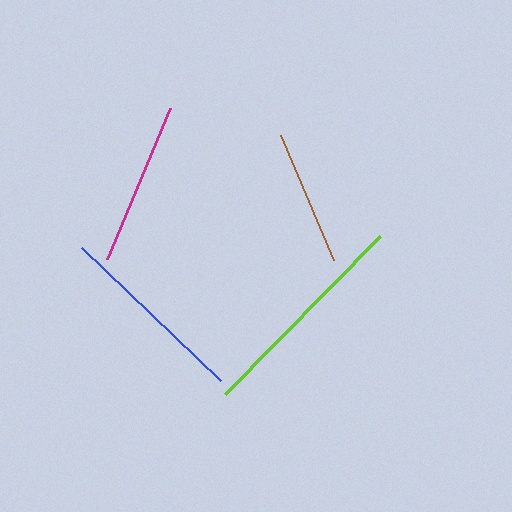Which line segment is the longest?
The lime line is the longest at approximately 221 pixels.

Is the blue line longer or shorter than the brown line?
The blue line is longer than the brown line.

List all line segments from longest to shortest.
From longest to shortest: lime, blue, magenta, brown.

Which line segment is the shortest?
The brown line is the shortest at approximately 135 pixels.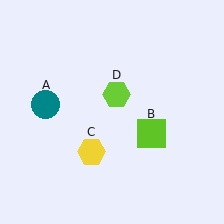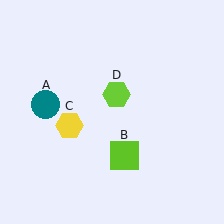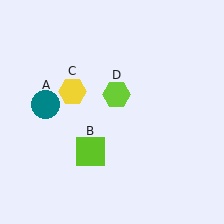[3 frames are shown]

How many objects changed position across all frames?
2 objects changed position: lime square (object B), yellow hexagon (object C).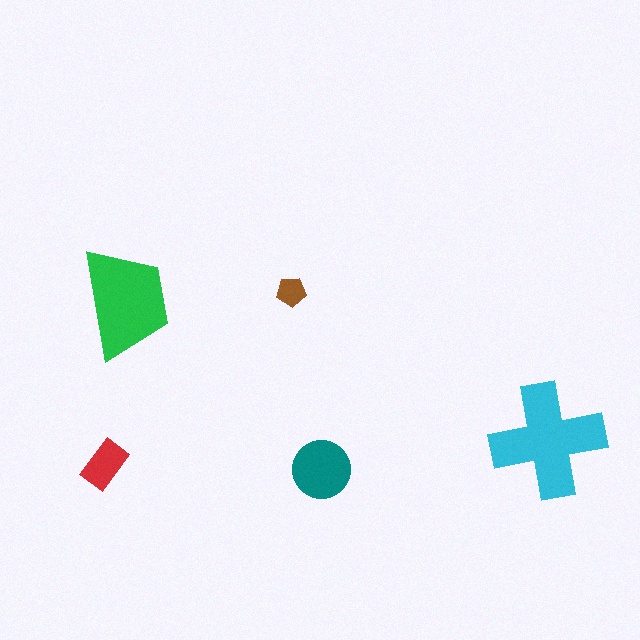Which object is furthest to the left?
The red rectangle is leftmost.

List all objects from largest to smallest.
The cyan cross, the green trapezoid, the teal circle, the red rectangle, the brown pentagon.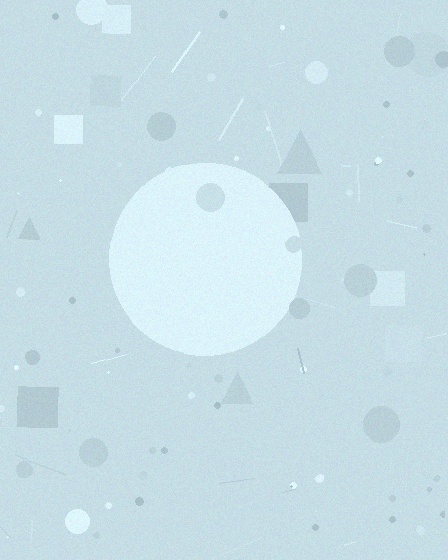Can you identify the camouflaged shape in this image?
The camouflaged shape is a circle.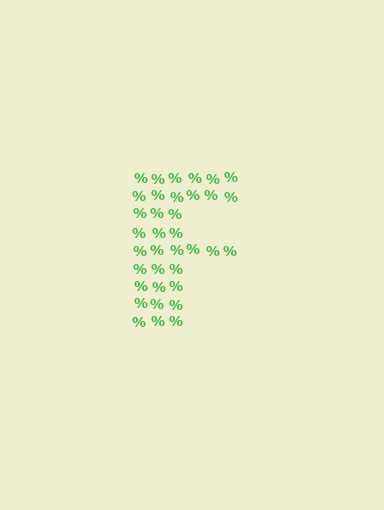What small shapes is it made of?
It is made of small percent signs.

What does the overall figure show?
The overall figure shows the letter F.